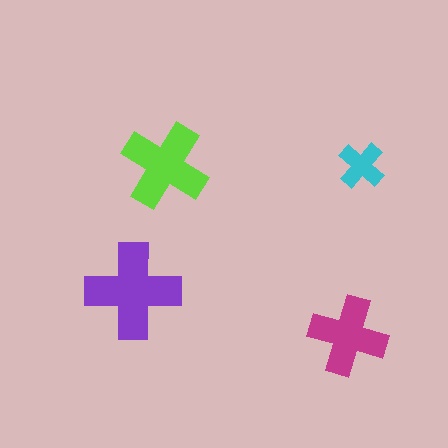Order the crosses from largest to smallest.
the purple one, the lime one, the magenta one, the cyan one.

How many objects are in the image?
There are 4 objects in the image.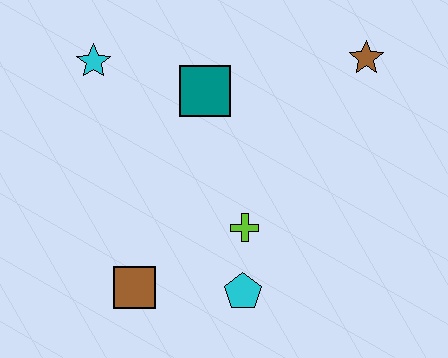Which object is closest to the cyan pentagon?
The lime cross is closest to the cyan pentagon.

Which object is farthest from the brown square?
The brown star is farthest from the brown square.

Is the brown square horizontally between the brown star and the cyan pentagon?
No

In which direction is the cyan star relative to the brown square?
The cyan star is above the brown square.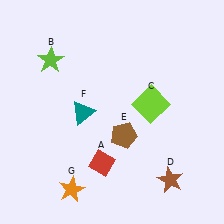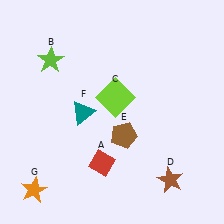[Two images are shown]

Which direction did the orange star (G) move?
The orange star (G) moved left.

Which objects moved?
The objects that moved are: the lime square (C), the orange star (G).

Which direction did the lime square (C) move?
The lime square (C) moved left.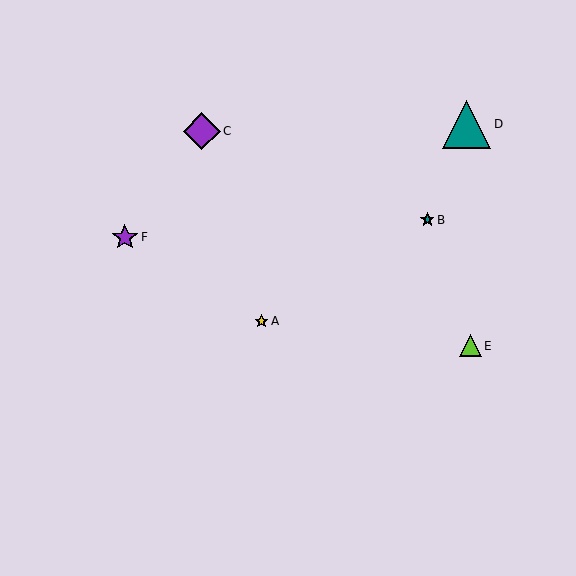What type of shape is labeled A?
Shape A is a yellow star.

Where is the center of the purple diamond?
The center of the purple diamond is at (202, 131).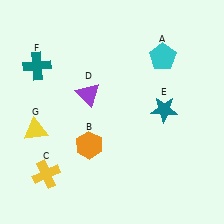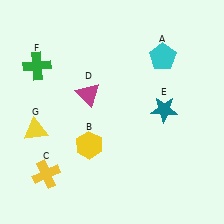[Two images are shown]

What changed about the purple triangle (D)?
In Image 1, D is purple. In Image 2, it changed to magenta.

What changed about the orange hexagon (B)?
In Image 1, B is orange. In Image 2, it changed to yellow.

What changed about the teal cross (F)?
In Image 1, F is teal. In Image 2, it changed to green.